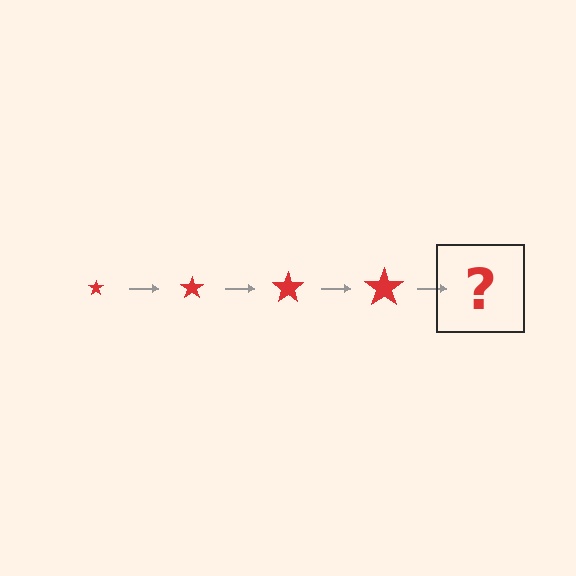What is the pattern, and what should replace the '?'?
The pattern is that the star gets progressively larger each step. The '?' should be a red star, larger than the previous one.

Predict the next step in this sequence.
The next step is a red star, larger than the previous one.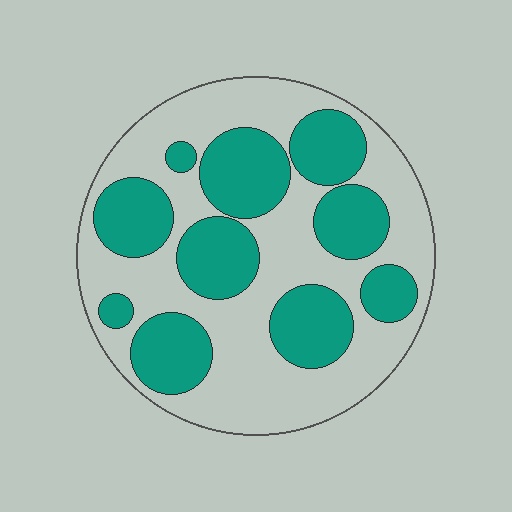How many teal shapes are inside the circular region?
10.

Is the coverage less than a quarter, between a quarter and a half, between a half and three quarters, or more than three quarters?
Between a quarter and a half.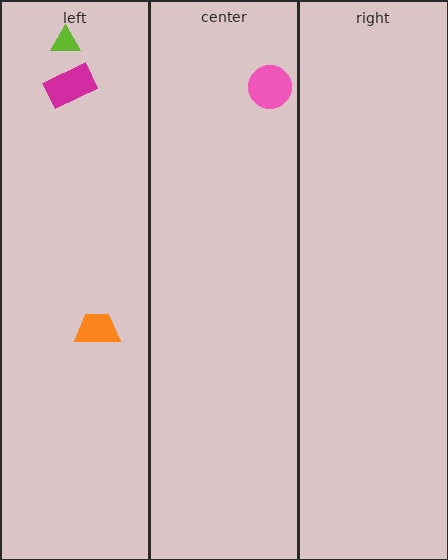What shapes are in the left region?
The lime triangle, the orange trapezoid, the magenta rectangle.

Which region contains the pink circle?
The center region.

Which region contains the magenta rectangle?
The left region.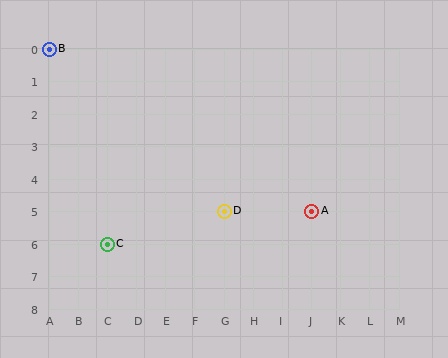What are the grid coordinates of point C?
Point C is at grid coordinates (C, 6).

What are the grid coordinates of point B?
Point B is at grid coordinates (A, 0).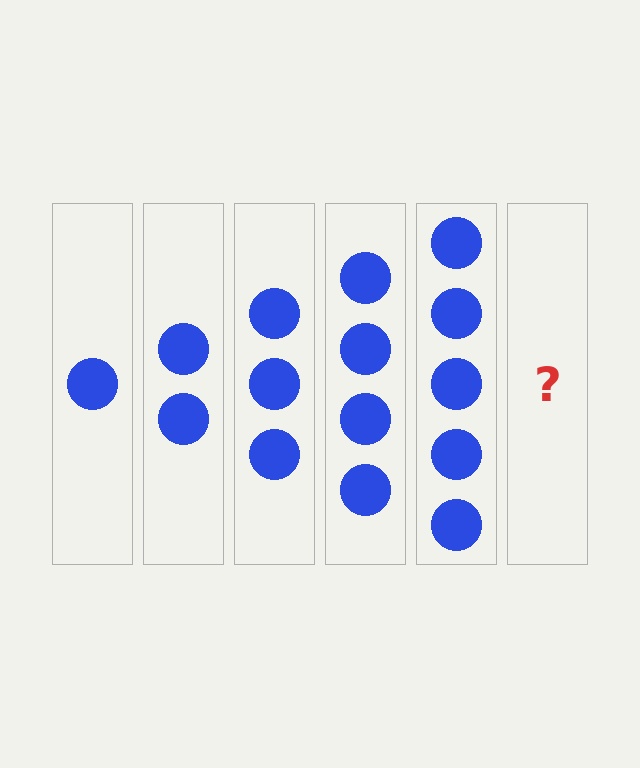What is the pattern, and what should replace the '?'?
The pattern is that each step adds one more circle. The '?' should be 6 circles.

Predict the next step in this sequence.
The next step is 6 circles.